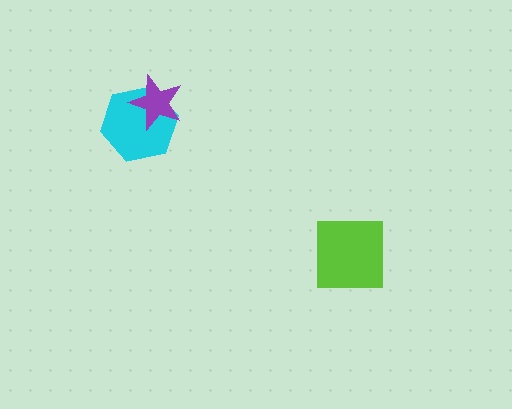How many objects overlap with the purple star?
1 object overlaps with the purple star.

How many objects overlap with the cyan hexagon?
1 object overlaps with the cyan hexagon.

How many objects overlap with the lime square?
0 objects overlap with the lime square.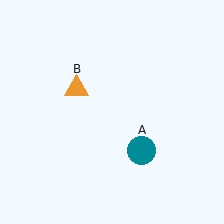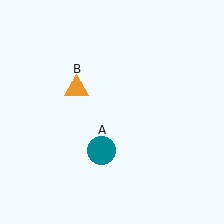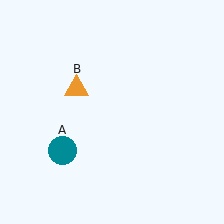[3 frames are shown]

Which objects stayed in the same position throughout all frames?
Orange triangle (object B) remained stationary.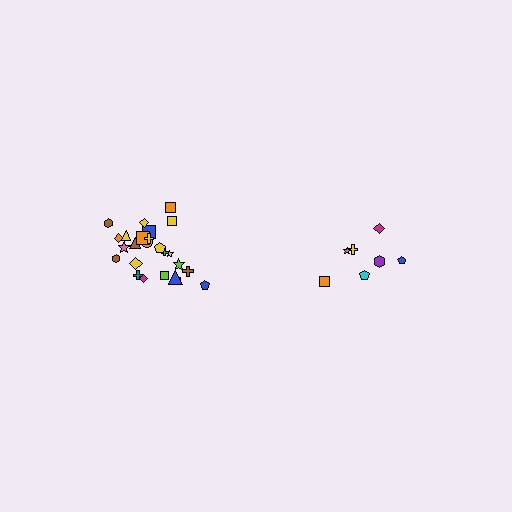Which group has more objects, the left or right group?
The left group.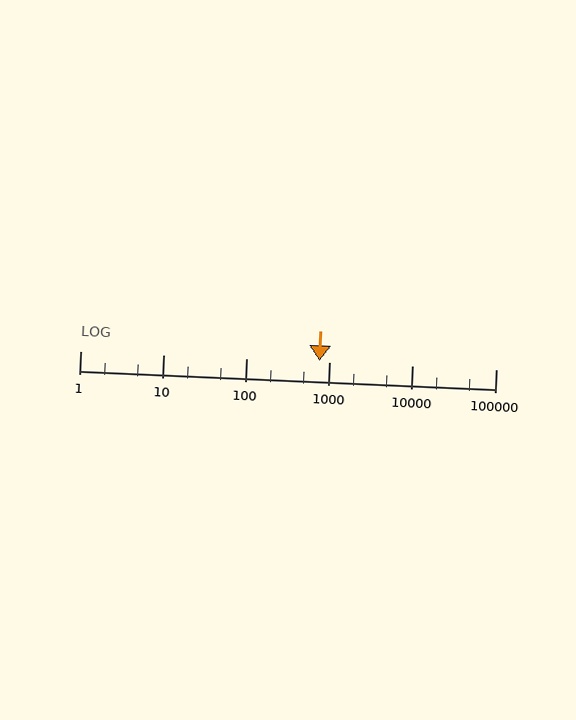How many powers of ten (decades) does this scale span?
The scale spans 5 decades, from 1 to 100000.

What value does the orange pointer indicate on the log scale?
The pointer indicates approximately 760.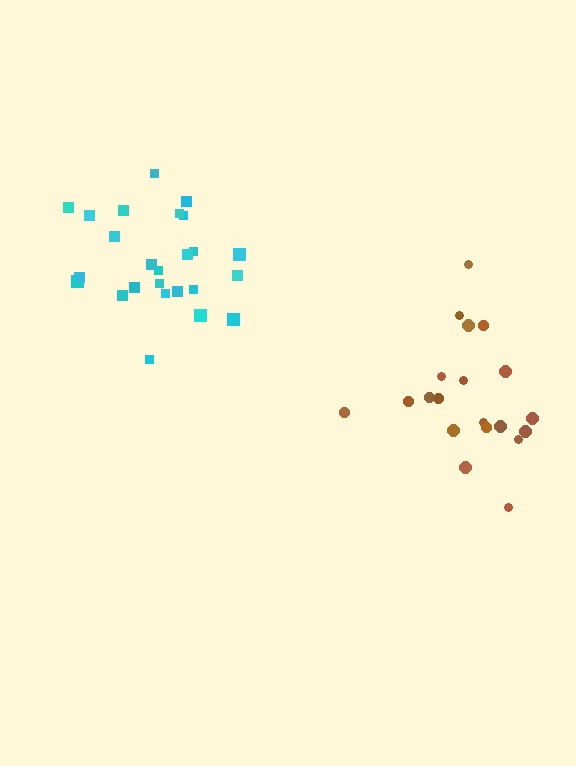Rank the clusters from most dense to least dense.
cyan, brown.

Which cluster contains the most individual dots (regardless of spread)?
Cyan (25).